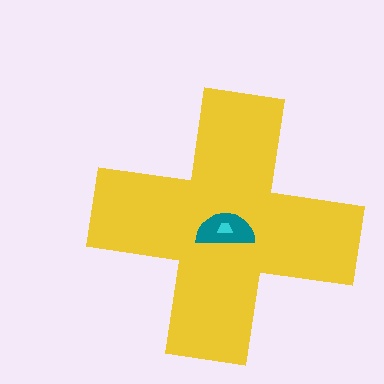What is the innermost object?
The cyan trapezoid.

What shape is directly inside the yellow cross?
The teal semicircle.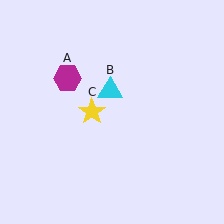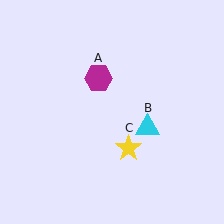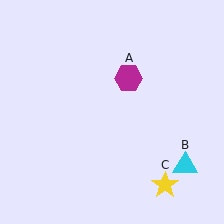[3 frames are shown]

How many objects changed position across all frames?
3 objects changed position: magenta hexagon (object A), cyan triangle (object B), yellow star (object C).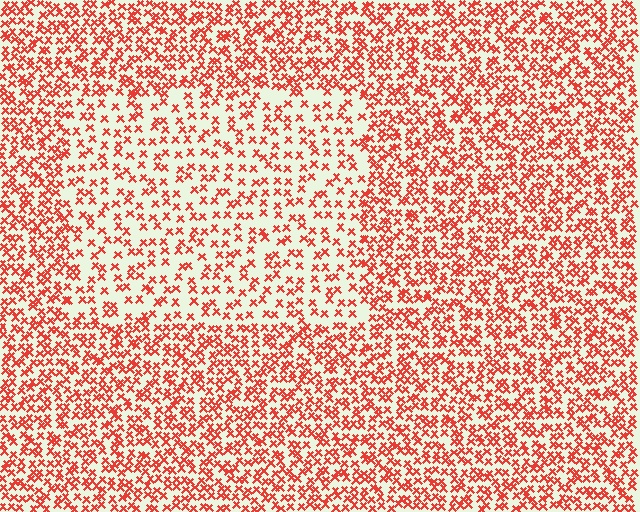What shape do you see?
I see a rectangle.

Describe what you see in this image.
The image contains small red elements arranged at two different densities. A rectangle-shaped region is visible where the elements are less densely packed than the surrounding area.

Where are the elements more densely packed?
The elements are more densely packed outside the rectangle boundary.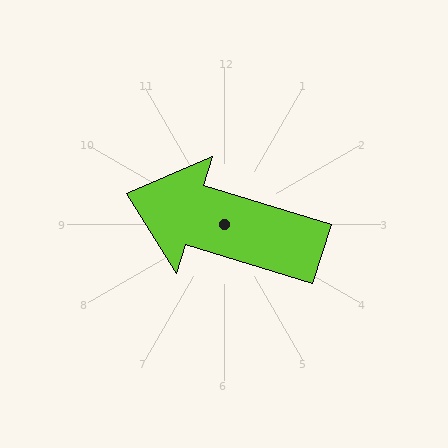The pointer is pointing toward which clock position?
Roughly 10 o'clock.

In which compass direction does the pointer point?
West.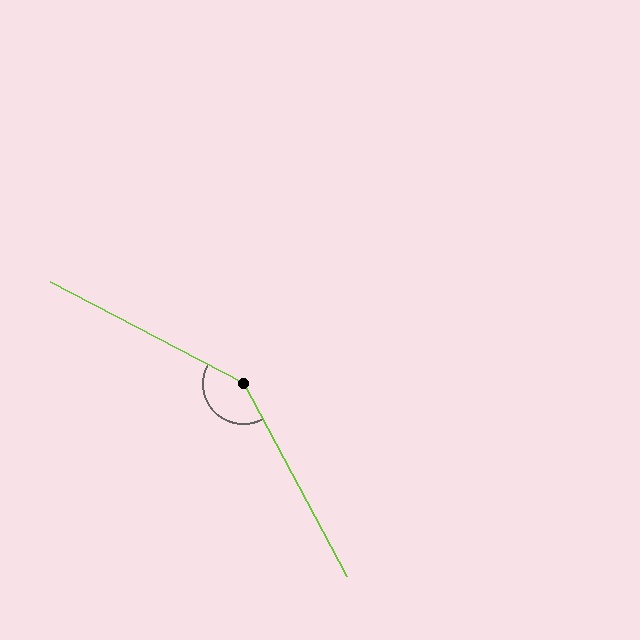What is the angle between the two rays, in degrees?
Approximately 146 degrees.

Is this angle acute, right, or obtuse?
It is obtuse.